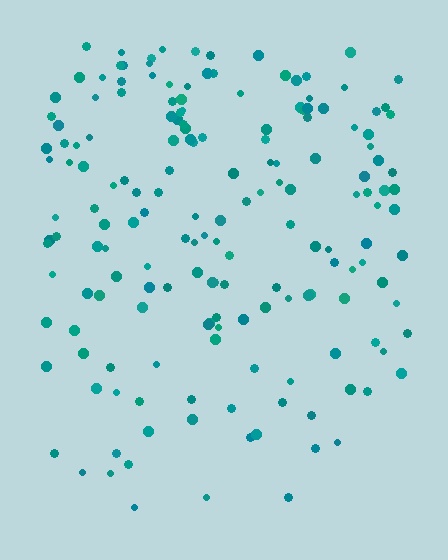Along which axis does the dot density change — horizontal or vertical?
Vertical.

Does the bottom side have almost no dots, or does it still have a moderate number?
Still a moderate number, just noticeably fewer than the top.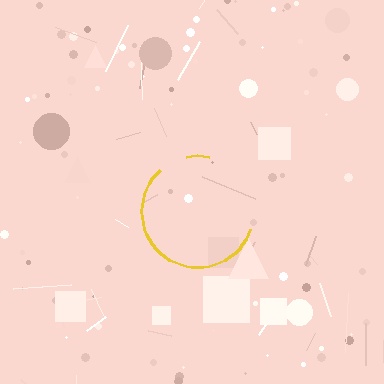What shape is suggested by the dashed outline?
The dashed outline suggests a circle.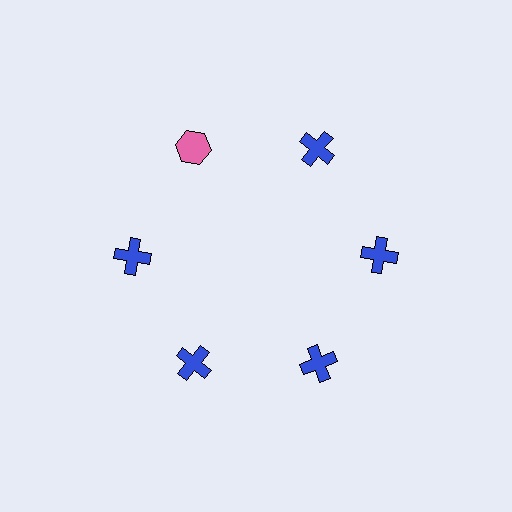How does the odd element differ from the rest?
It differs in both color (pink instead of blue) and shape (hexagon instead of cross).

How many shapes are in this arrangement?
There are 6 shapes arranged in a ring pattern.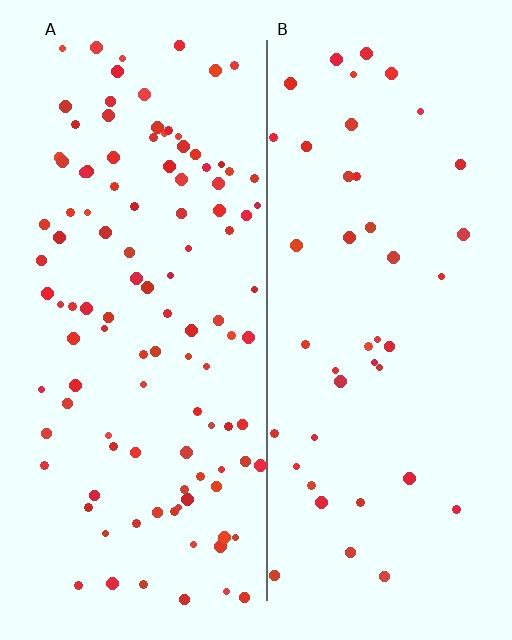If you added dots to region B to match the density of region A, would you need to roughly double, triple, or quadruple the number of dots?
Approximately triple.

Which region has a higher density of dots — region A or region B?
A (the left).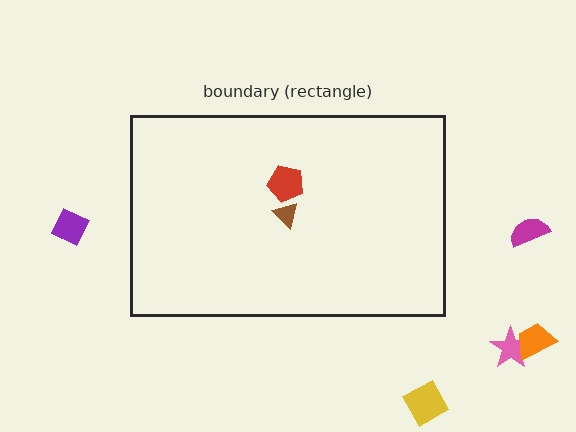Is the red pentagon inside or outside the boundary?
Inside.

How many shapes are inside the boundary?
2 inside, 5 outside.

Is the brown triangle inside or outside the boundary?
Inside.